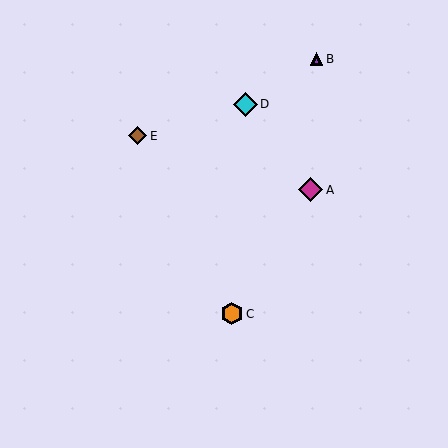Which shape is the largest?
The magenta diamond (labeled A) is the largest.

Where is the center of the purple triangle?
The center of the purple triangle is at (317, 59).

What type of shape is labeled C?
Shape C is an orange hexagon.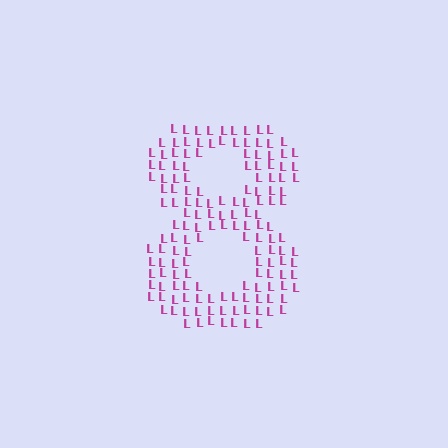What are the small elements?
The small elements are letter L's.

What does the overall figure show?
The overall figure shows the digit 8.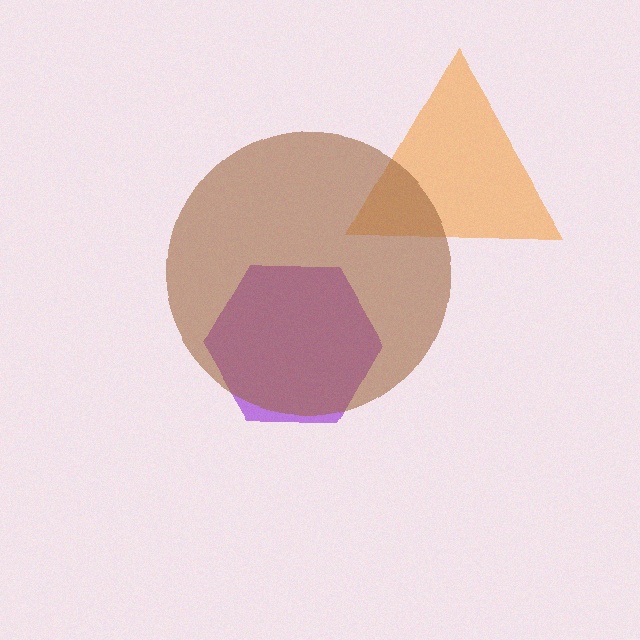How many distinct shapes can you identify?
There are 3 distinct shapes: a purple hexagon, an orange triangle, a brown circle.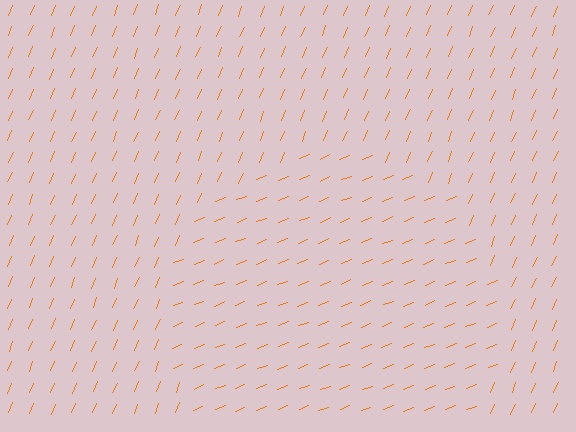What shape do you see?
I see a circle.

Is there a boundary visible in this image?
Yes, there is a texture boundary formed by a change in line orientation.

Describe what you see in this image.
The image is filled with small orange line segments. A circle region in the image has lines oriented differently from the surrounding lines, creating a visible texture boundary.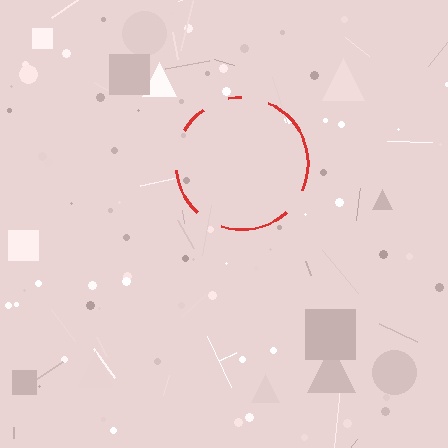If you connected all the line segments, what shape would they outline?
They would outline a circle.